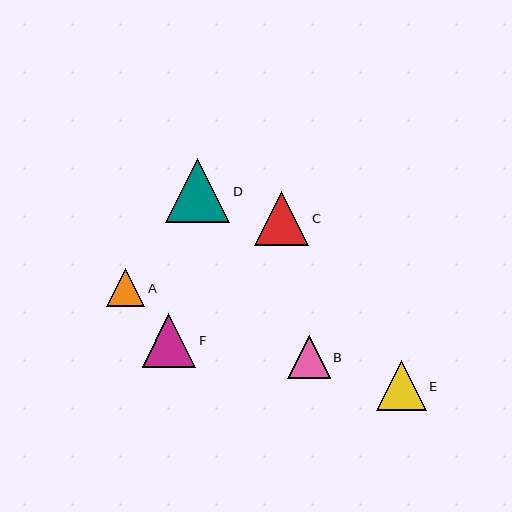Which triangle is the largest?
Triangle D is the largest with a size of approximately 64 pixels.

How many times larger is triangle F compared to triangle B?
Triangle F is approximately 1.3 times the size of triangle B.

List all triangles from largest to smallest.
From largest to smallest: D, C, F, E, B, A.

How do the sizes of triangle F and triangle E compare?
Triangle F and triangle E are approximately the same size.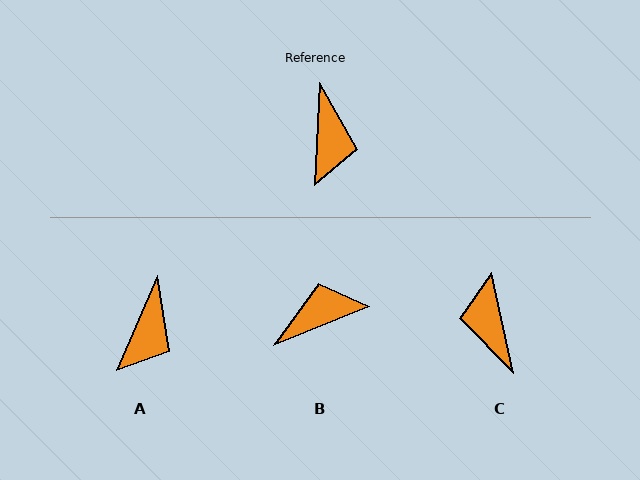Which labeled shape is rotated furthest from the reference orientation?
C, about 165 degrees away.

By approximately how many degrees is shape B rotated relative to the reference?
Approximately 115 degrees counter-clockwise.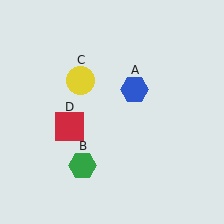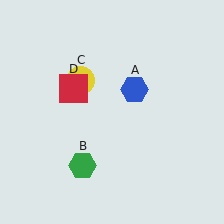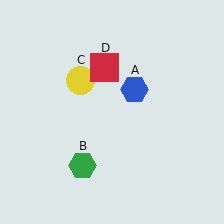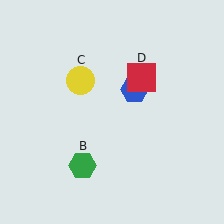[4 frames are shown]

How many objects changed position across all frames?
1 object changed position: red square (object D).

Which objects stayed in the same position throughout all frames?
Blue hexagon (object A) and green hexagon (object B) and yellow circle (object C) remained stationary.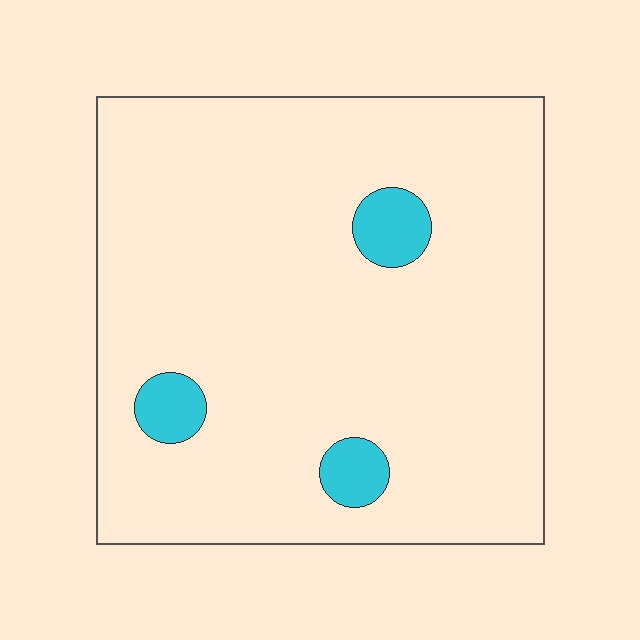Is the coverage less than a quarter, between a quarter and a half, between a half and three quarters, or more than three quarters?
Less than a quarter.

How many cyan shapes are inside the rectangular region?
3.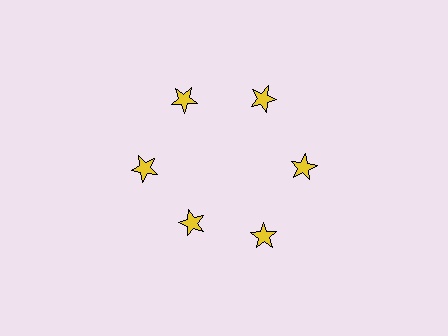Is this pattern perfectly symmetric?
No. The 6 yellow stars are arranged in a ring, but one element near the 7 o'clock position is pulled inward toward the center, breaking the 6-fold rotational symmetry.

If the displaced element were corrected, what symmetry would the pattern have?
It would have 6-fold rotational symmetry — the pattern would map onto itself every 60 degrees.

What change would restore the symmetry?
The symmetry would be restored by moving it outward, back onto the ring so that all 6 stars sit at equal angles and equal distance from the center.